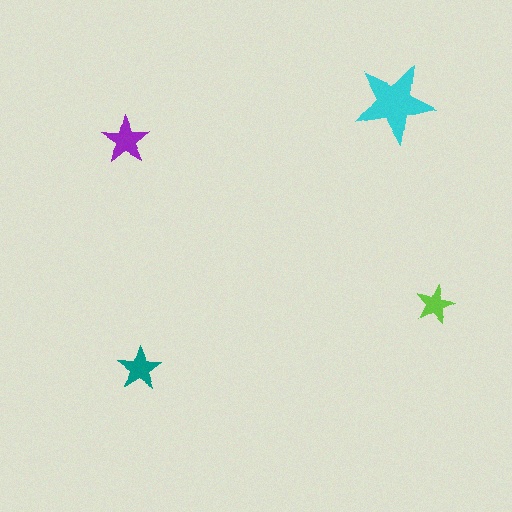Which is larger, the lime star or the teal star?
The teal one.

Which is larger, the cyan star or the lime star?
The cyan one.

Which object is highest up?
The cyan star is topmost.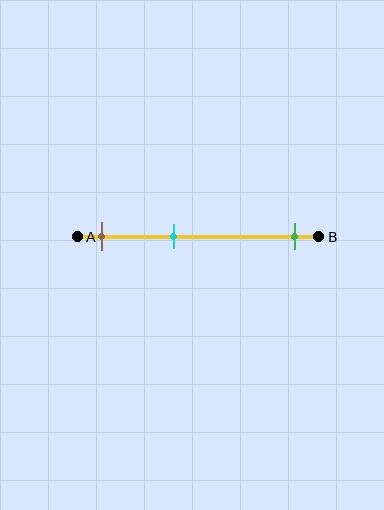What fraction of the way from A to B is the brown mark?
The brown mark is approximately 10% (0.1) of the way from A to B.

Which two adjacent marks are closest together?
The brown and cyan marks are the closest adjacent pair.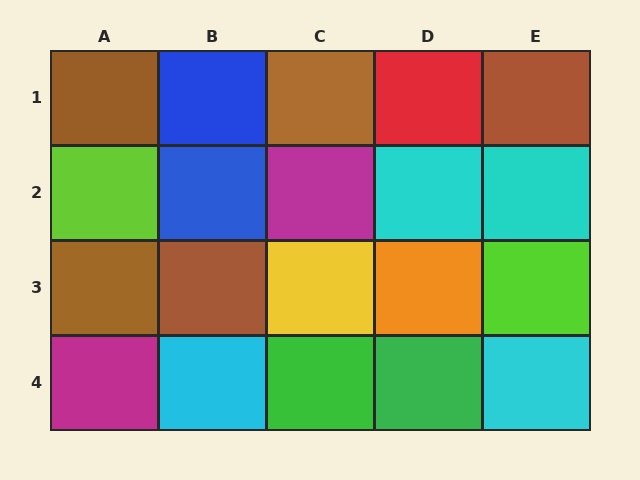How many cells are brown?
5 cells are brown.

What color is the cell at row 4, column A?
Magenta.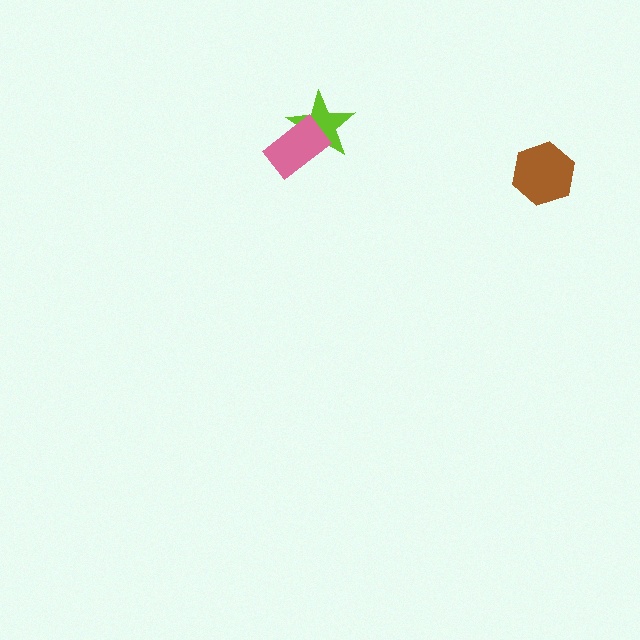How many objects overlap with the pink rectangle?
1 object overlaps with the pink rectangle.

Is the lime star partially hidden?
Yes, it is partially covered by another shape.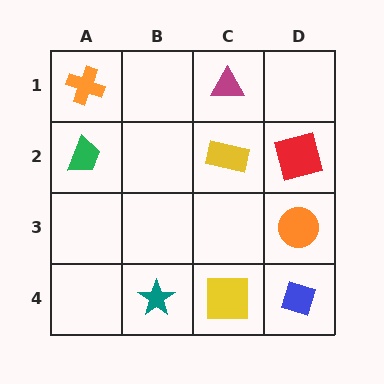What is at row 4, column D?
A blue diamond.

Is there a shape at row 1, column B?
No, that cell is empty.